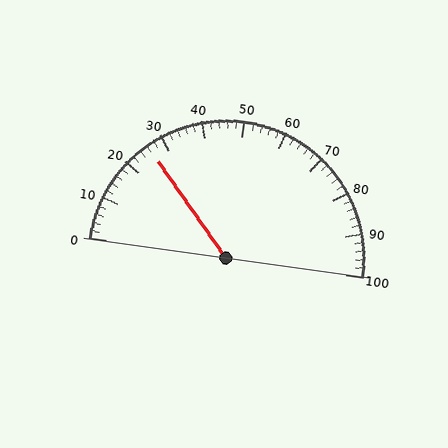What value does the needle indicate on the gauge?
The needle indicates approximately 26.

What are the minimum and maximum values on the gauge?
The gauge ranges from 0 to 100.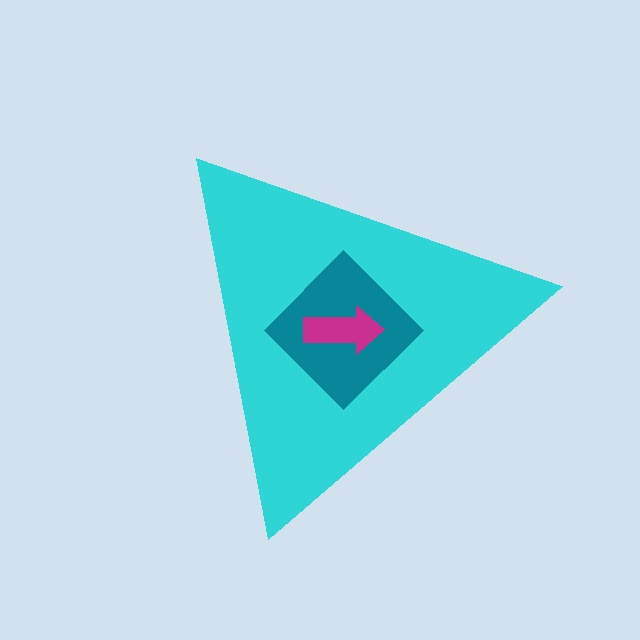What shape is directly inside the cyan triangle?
The teal diamond.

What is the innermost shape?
The magenta arrow.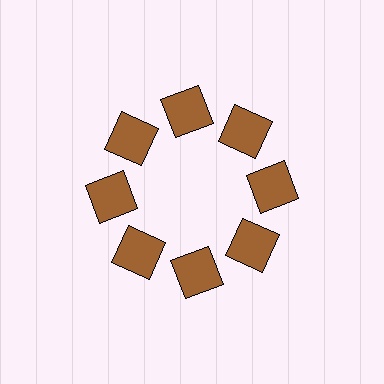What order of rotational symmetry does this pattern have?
This pattern has 8-fold rotational symmetry.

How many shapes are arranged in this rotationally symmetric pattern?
There are 8 shapes, arranged in 8 groups of 1.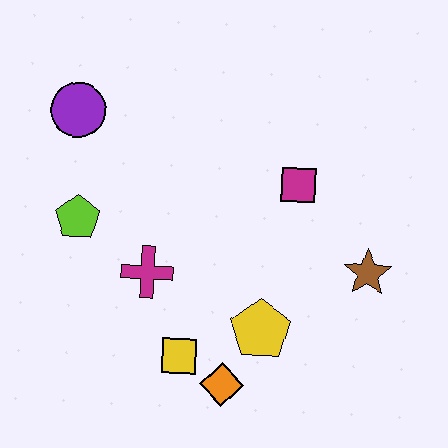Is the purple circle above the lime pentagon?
Yes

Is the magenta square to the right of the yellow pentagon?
Yes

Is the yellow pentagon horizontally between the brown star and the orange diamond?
Yes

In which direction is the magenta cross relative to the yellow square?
The magenta cross is above the yellow square.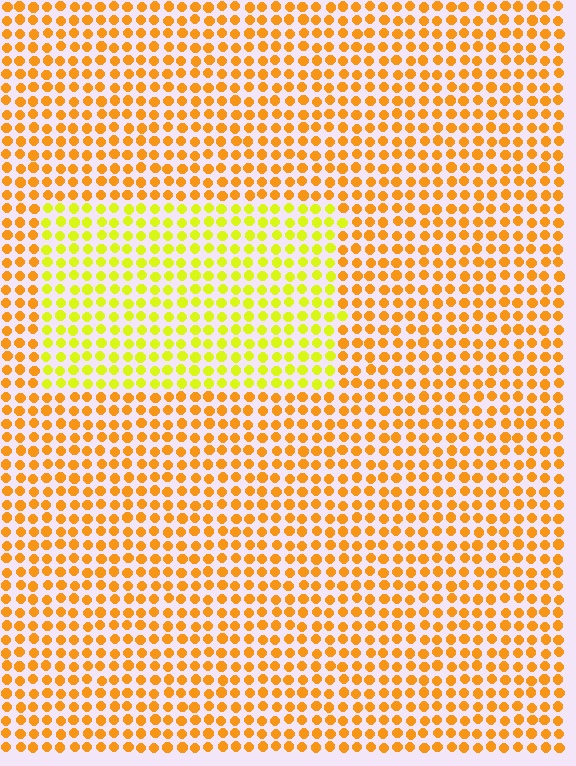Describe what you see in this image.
The image is filled with small orange elements in a uniform arrangement. A rectangle-shaped region is visible where the elements are tinted to a slightly different hue, forming a subtle color boundary.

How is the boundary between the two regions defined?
The boundary is defined purely by a slight shift in hue (about 35 degrees). Spacing, size, and orientation are identical on both sides.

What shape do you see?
I see a rectangle.